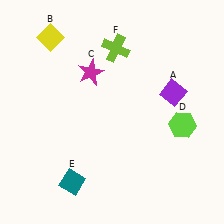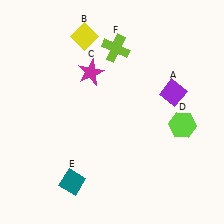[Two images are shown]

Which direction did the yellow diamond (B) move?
The yellow diamond (B) moved right.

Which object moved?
The yellow diamond (B) moved right.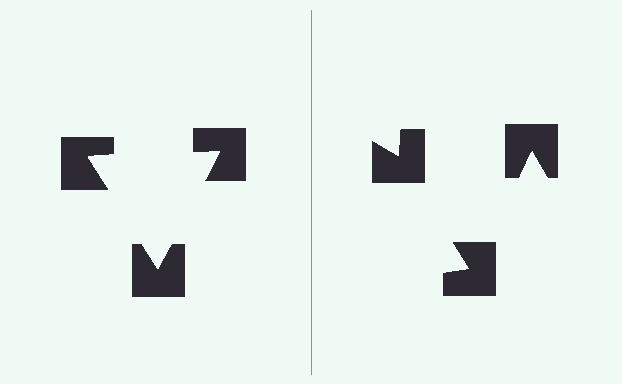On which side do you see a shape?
An illusory triangle appears on the left side. On the right side the wedge cuts are rotated, so no coherent shape forms.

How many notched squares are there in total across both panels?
6 — 3 on each side.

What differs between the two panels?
The notched squares are positioned identically on both sides; only the wedge orientations differ. On the left they align to a triangle; on the right they are misaligned.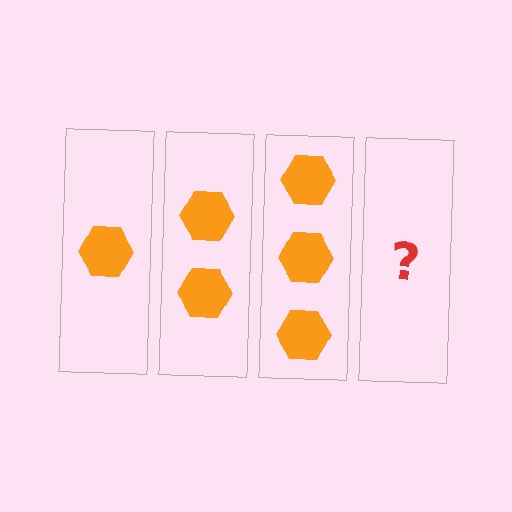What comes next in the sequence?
The next element should be 4 hexagons.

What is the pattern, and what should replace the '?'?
The pattern is that each step adds one more hexagon. The '?' should be 4 hexagons.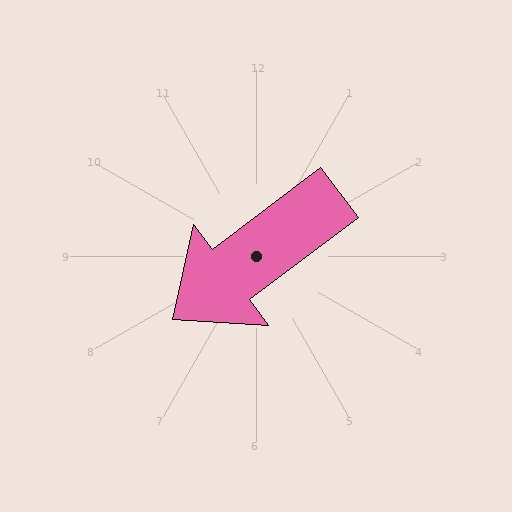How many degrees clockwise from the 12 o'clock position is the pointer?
Approximately 233 degrees.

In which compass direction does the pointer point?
Southwest.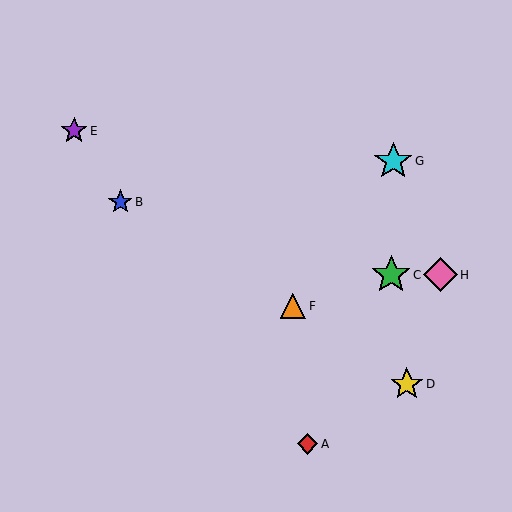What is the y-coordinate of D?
Object D is at y≈384.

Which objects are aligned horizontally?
Objects C, H are aligned horizontally.